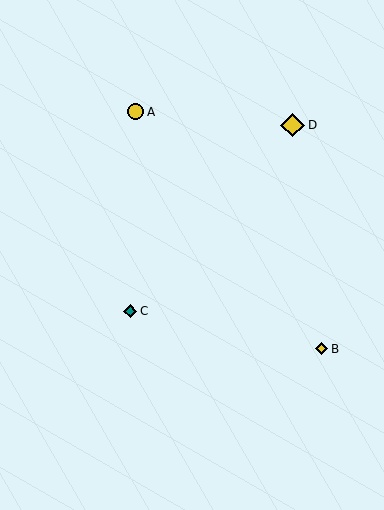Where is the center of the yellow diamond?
The center of the yellow diamond is at (321, 349).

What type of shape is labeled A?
Shape A is a yellow circle.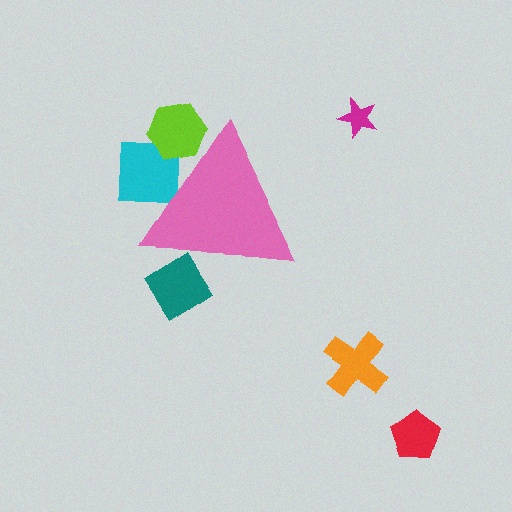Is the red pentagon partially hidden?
No, the red pentagon is fully visible.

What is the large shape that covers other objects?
A pink triangle.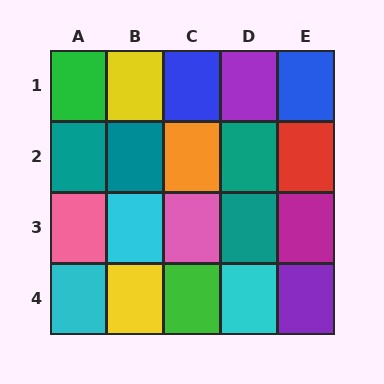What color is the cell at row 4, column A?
Cyan.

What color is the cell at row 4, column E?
Purple.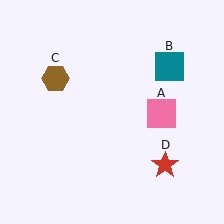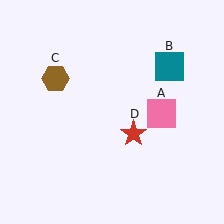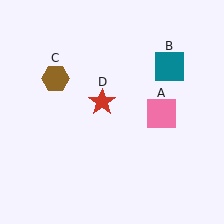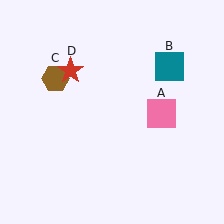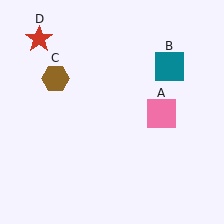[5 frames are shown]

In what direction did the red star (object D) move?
The red star (object D) moved up and to the left.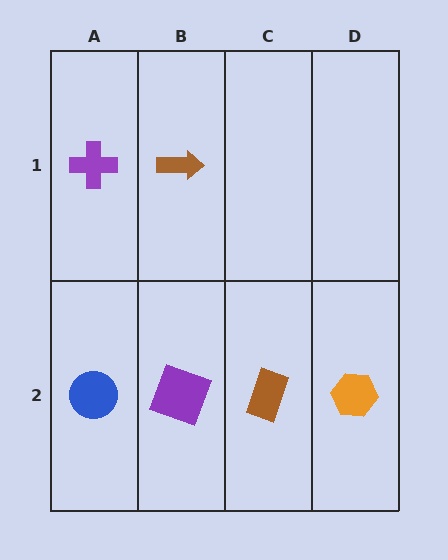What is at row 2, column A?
A blue circle.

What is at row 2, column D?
An orange hexagon.